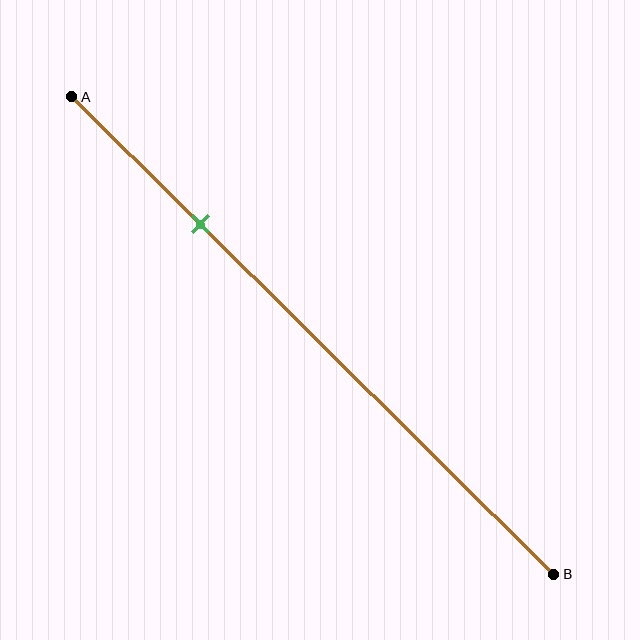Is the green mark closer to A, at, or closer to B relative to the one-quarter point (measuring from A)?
The green mark is approximately at the one-quarter point of segment AB.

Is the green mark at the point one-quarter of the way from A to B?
Yes, the mark is approximately at the one-quarter point.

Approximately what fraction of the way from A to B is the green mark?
The green mark is approximately 25% of the way from A to B.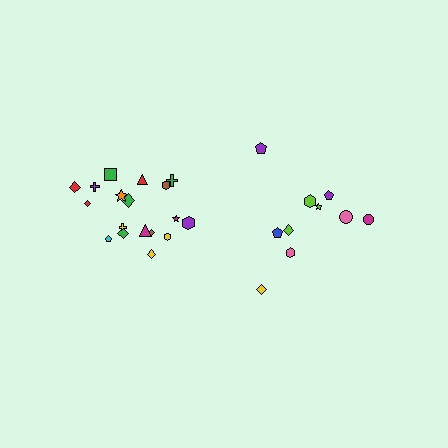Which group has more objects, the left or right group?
The left group.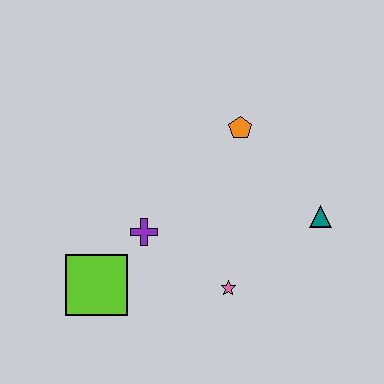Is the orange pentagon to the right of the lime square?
Yes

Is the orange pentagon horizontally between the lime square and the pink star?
No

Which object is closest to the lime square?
The purple cross is closest to the lime square.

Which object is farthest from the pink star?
The orange pentagon is farthest from the pink star.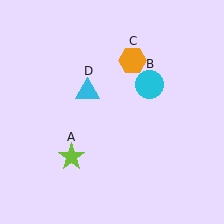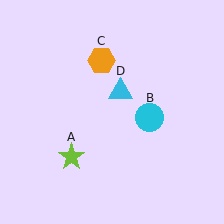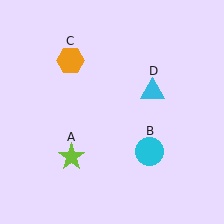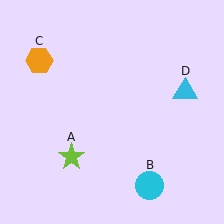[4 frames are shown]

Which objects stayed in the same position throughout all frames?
Lime star (object A) remained stationary.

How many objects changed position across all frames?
3 objects changed position: cyan circle (object B), orange hexagon (object C), cyan triangle (object D).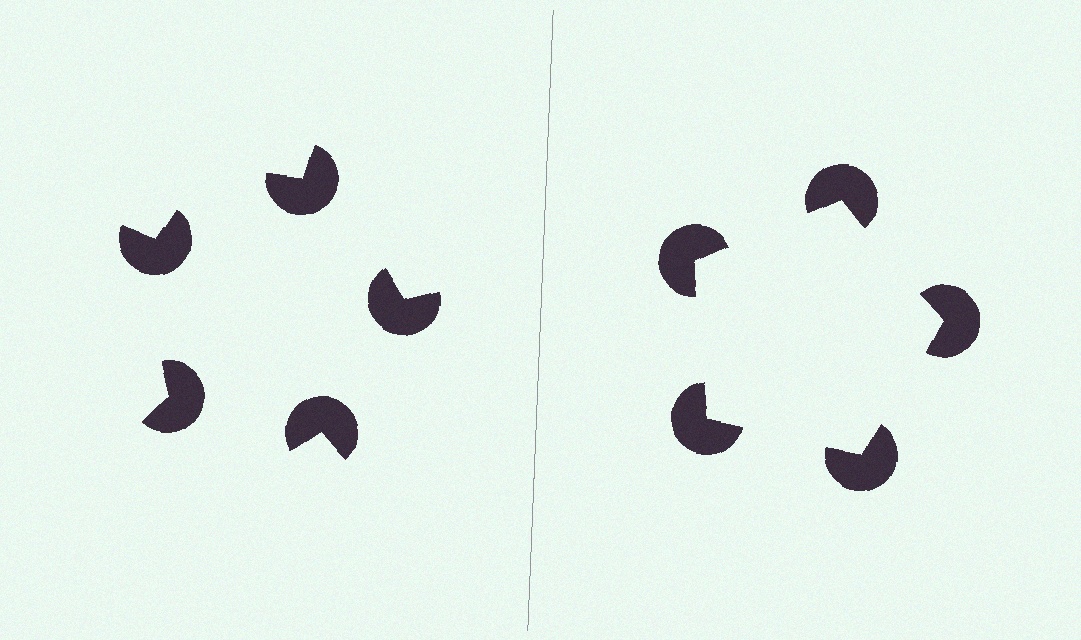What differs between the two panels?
The pac-man discs are positioned identically on both sides; only the wedge orientations differ. On the right they align to a pentagon; on the left they are misaligned.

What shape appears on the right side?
An illusory pentagon.